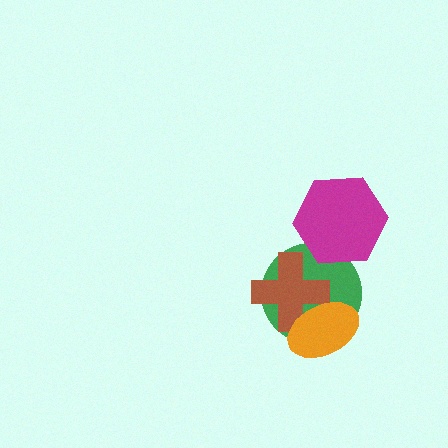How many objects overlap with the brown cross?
2 objects overlap with the brown cross.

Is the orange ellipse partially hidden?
No, no other shape covers it.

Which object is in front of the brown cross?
The orange ellipse is in front of the brown cross.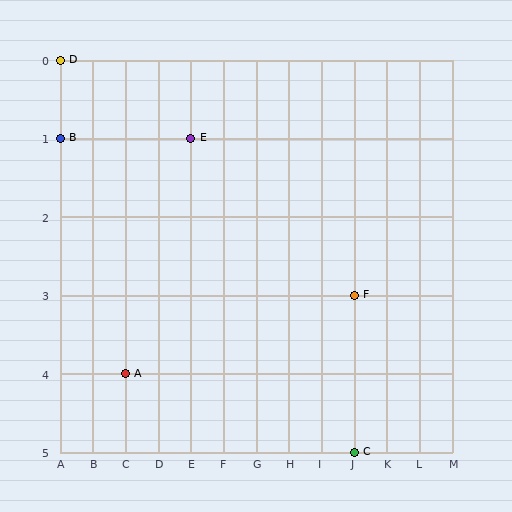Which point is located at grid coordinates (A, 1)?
Point B is at (A, 1).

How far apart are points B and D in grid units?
Points B and D are 1 row apart.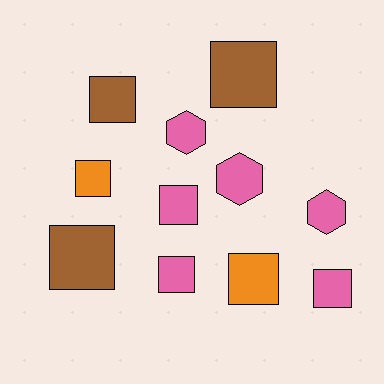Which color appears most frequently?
Pink, with 6 objects.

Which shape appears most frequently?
Square, with 8 objects.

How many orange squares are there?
There are 2 orange squares.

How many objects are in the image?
There are 11 objects.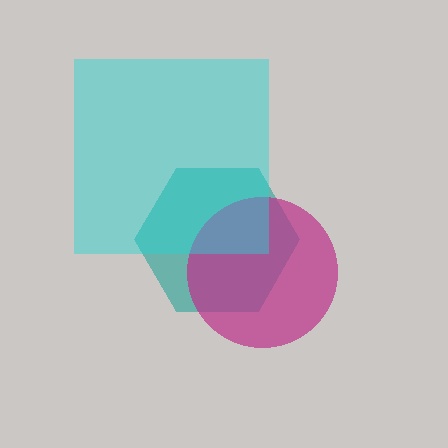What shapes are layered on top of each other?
The layered shapes are: a teal hexagon, a magenta circle, a cyan square.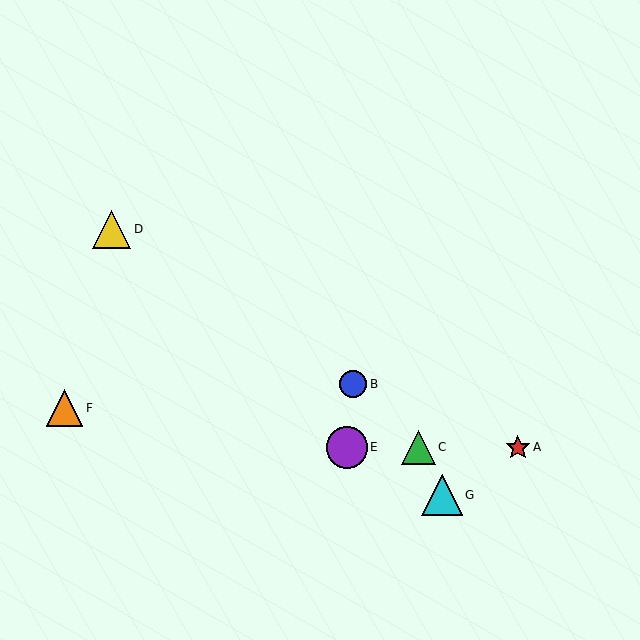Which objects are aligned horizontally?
Objects A, C, E are aligned horizontally.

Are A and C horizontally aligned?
Yes, both are at y≈448.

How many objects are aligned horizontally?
3 objects (A, C, E) are aligned horizontally.